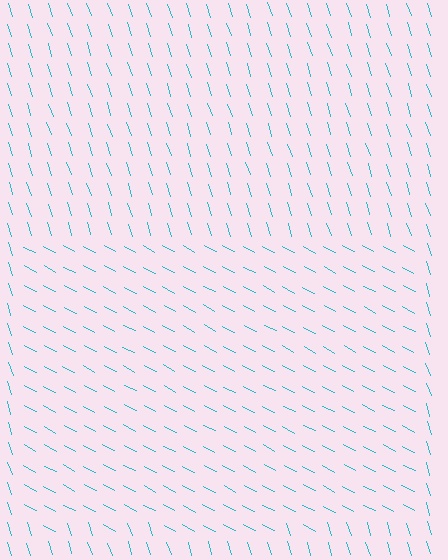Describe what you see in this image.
The image is filled with small cyan line segments. A rectangle region in the image has lines oriented differently from the surrounding lines, creating a visible texture boundary.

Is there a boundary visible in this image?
Yes, there is a texture boundary formed by a change in line orientation.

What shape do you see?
I see a rectangle.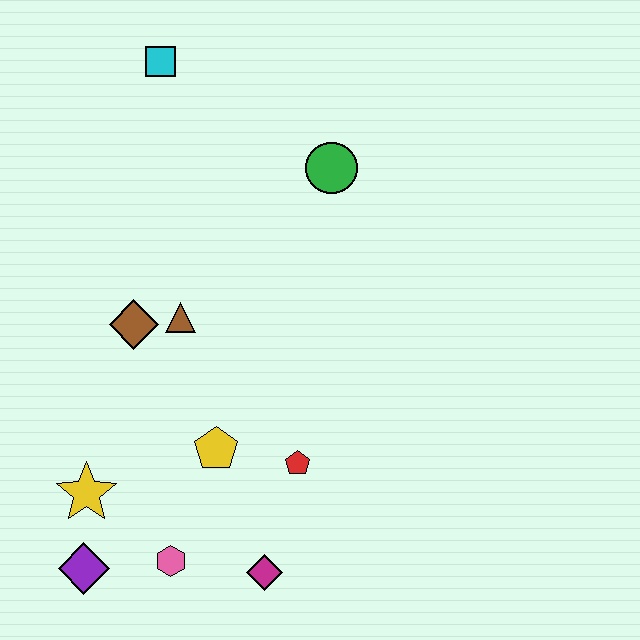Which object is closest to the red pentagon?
The yellow pentagon is closest to the red pentagon.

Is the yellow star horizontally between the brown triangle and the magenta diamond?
No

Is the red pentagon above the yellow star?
Yes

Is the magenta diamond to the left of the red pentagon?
Yes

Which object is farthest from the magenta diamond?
The cyan square is farthest from the magenta diamond.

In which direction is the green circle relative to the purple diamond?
The green circle is above the purple diamond.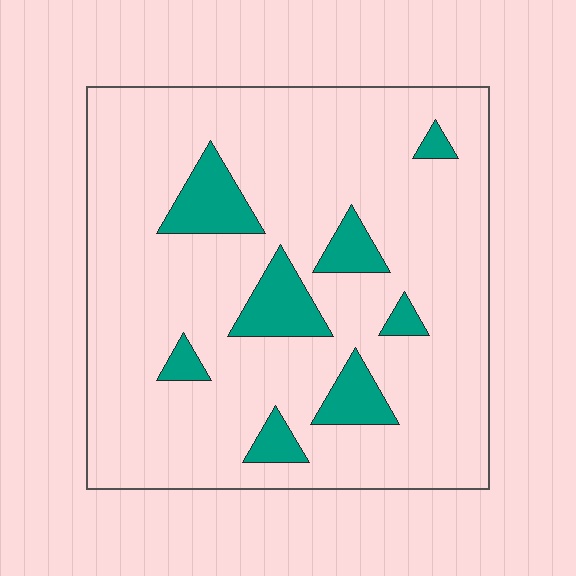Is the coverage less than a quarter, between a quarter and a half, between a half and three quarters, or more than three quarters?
Less than a quarter.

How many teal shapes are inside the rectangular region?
8.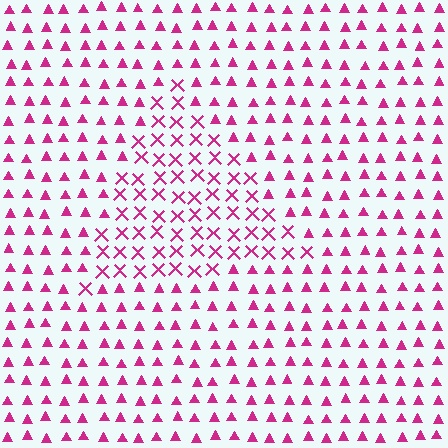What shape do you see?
I see a triangle.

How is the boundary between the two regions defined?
The boundary is defined by a change in element shape: X marks inside vs. triangles outside. All elements share the same color and spacing.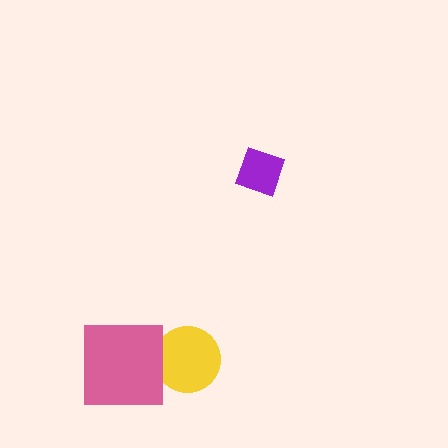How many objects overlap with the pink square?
1 object overlaps with the pink square.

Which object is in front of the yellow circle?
The pink square is in front of the yellow circle.